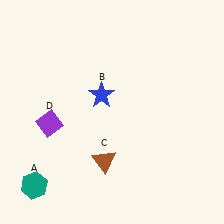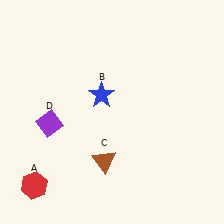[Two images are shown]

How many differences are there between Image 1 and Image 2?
There is 1 difference between the two images.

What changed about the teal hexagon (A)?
In Image 1, A is teal. In Image 2, it changed to red.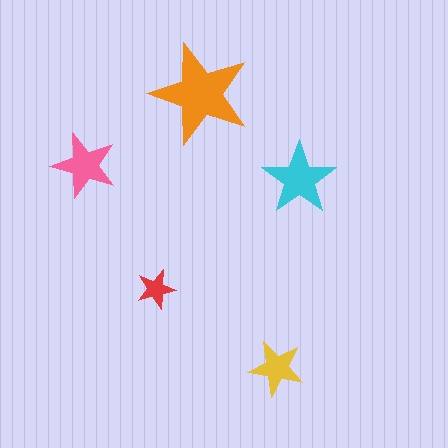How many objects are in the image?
There are 5 objects in the image.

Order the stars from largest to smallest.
the orange one, the cyan one, the pink one, the yellow one, the red one.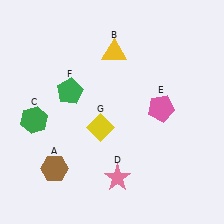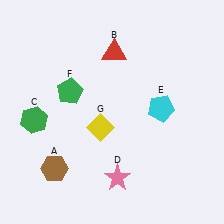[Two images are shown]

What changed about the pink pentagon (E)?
In Image 1, E is pink. In Image 2, it changed to cyan.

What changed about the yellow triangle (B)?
In Image 1, B is yellow. In Image 2, it changed to red.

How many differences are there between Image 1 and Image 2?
There are 2 differences between the two images.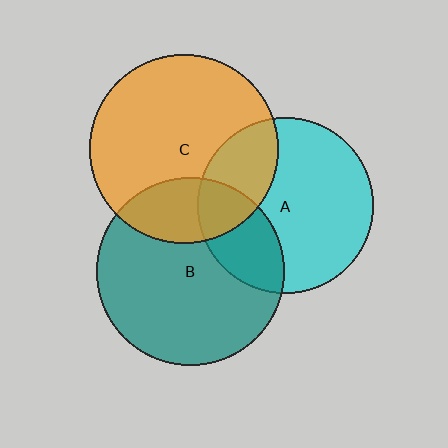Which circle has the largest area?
Circle C (orange).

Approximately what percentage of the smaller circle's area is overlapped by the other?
Approximately 25%.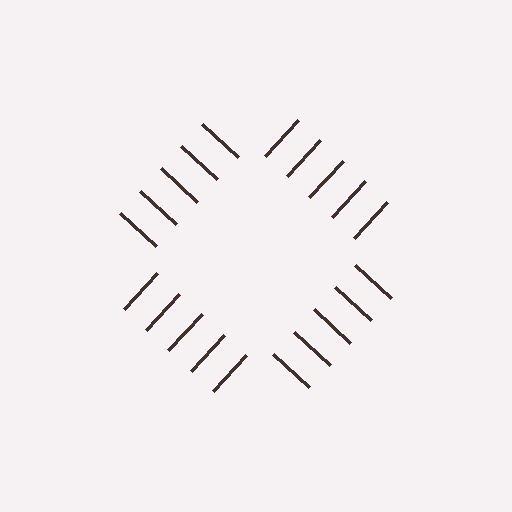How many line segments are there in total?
20 — 5 along each of the 4 edges.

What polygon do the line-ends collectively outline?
An illusory square — the line segments terminate on its edges but no continuous stroke is drawn.